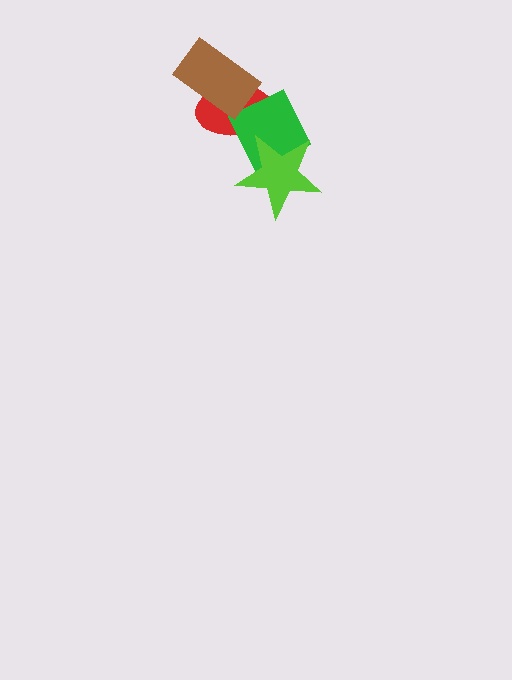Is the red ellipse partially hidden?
Yes, it is partially covered by another shape.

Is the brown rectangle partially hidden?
No, no other shape covers it.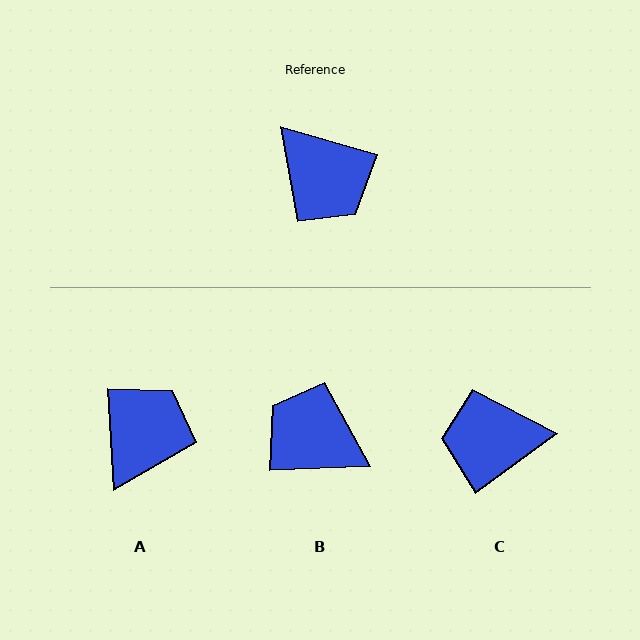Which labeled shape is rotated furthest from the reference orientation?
B, about 162 degrees away.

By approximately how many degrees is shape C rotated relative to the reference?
Approximately 128 degrees clockwise.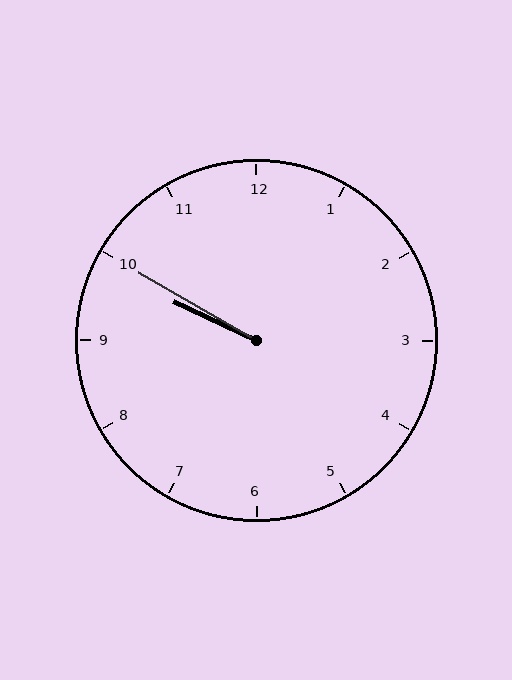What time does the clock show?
9:50.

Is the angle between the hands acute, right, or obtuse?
It is acute.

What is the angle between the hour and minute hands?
Approximately 5 degrees.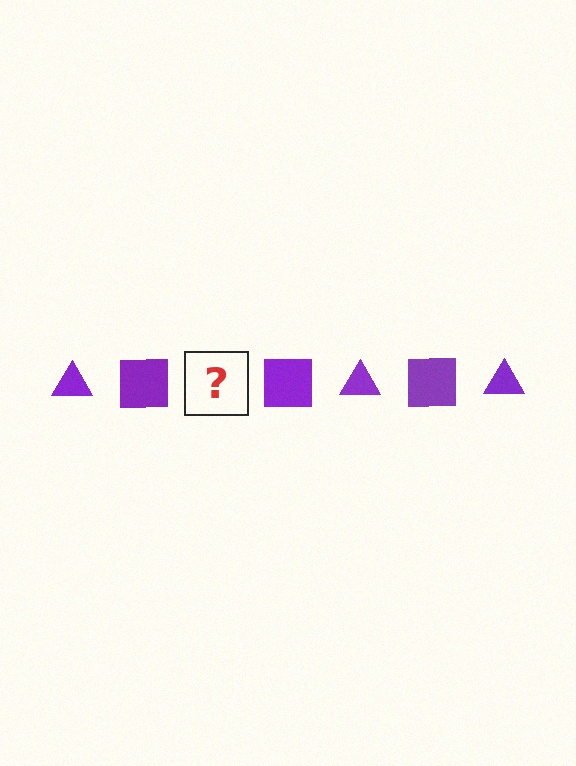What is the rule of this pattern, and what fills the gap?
The rule is that the pattern cycles through triangle, square shapes in purple. The gap should be filled with a purple triangle.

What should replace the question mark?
The question mark should be replaced with a purple triangle.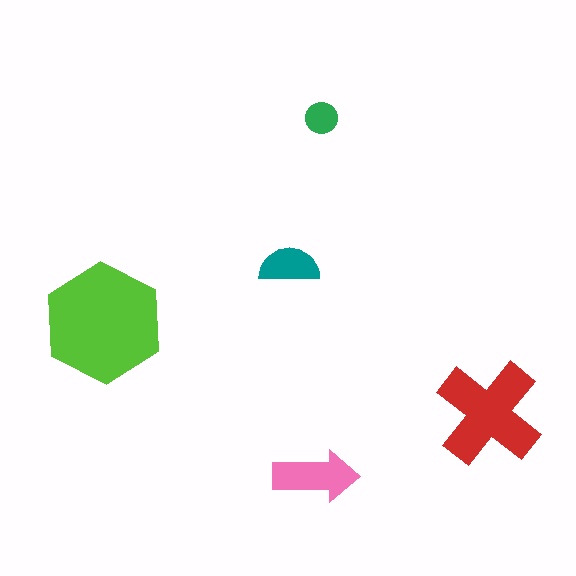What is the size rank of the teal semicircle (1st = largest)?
4th.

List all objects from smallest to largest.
The green circle, the teal semicircle, the pink arrow, the red cross, the lime hexagon.